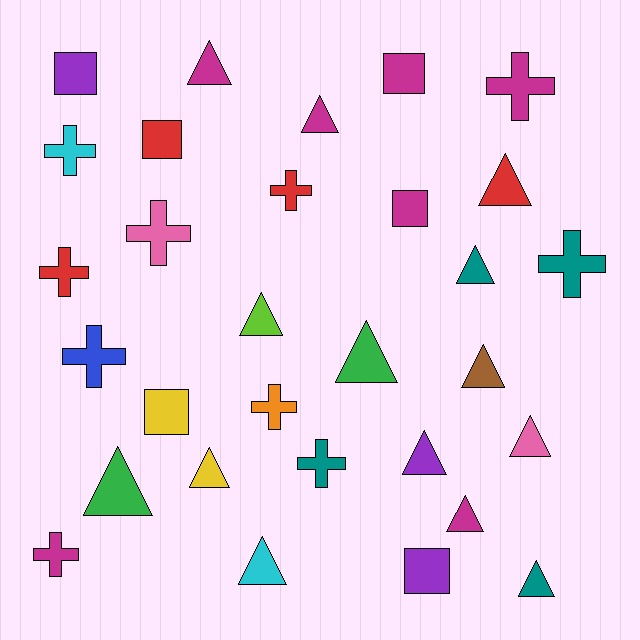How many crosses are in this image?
There are 10 crosses.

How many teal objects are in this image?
There are 4 teal objects.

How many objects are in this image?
There are 30 objects.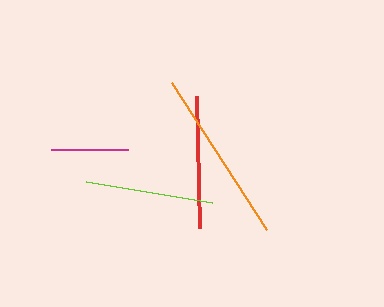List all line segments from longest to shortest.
From longest to shortest: orange, red, lime, magenta.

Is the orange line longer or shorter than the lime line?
The orange line is longer than the lime line.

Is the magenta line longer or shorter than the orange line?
The orange line is longer than the magenta line.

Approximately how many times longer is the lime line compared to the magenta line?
The lime line is approximately 1.6 times the length of the magenta line.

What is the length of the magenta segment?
The magenta segment is approximately 78 pixels long.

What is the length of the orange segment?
The orange segment is approximately 175 pixels long.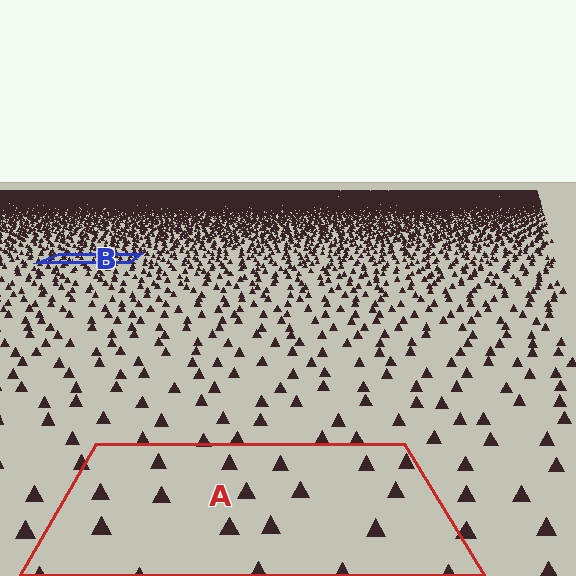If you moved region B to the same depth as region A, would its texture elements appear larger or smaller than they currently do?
They would appear larger. At a closer depth, the same texture elements are projected at a bigger on-screen size.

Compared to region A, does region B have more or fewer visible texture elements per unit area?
Region B has more texture elements per unit area — they are packed more densely because it is farther away.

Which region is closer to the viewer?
Region A is closer. The texture elements there are larger and more spread out.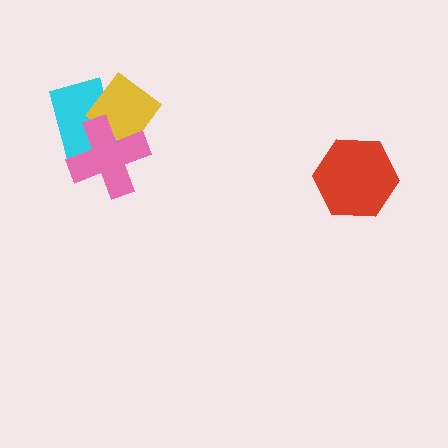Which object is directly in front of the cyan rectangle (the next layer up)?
The yellow diamond is directly in front of the cyan rectangle.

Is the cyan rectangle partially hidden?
Yes, it is partially covered by another shape.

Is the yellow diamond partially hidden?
Yes, it is partially covered by another shape.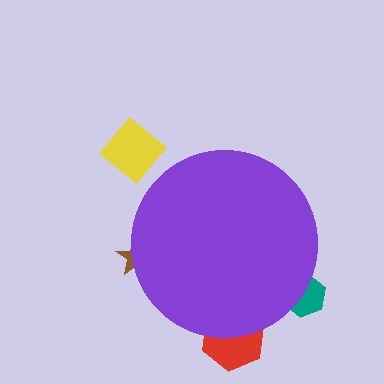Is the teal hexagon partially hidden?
Yes, the teal hexagon is partially hidden behind the purple circle.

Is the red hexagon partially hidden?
Yes, the red hexagon is partially hidden behind the purple circle.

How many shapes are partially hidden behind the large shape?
3 shapes are partially hidden.